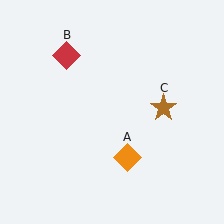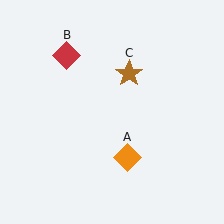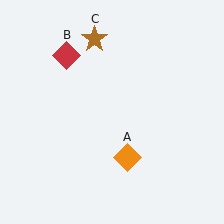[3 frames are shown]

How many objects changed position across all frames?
1 object changed position: brown star (object C).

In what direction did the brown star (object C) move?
The brown star (object C) moved up and to the left.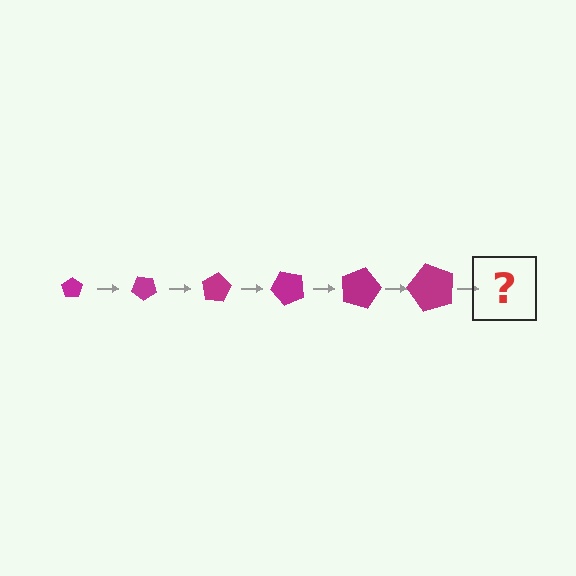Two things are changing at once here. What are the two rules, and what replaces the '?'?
The two rules are that the pentagon grows larger each step and it rotates 40 degrees each step. The '?' should be a pentagon, larger than the previous one and rotated 240 degrees from the start.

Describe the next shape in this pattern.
It should be a pentagon, larger than the previous one and rotated 240 degrees from the start.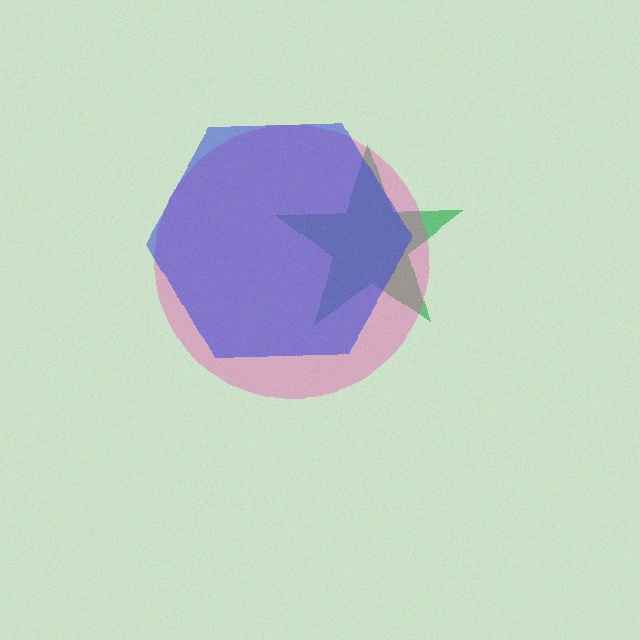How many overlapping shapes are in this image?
There are 3 overlapping shapes in the image.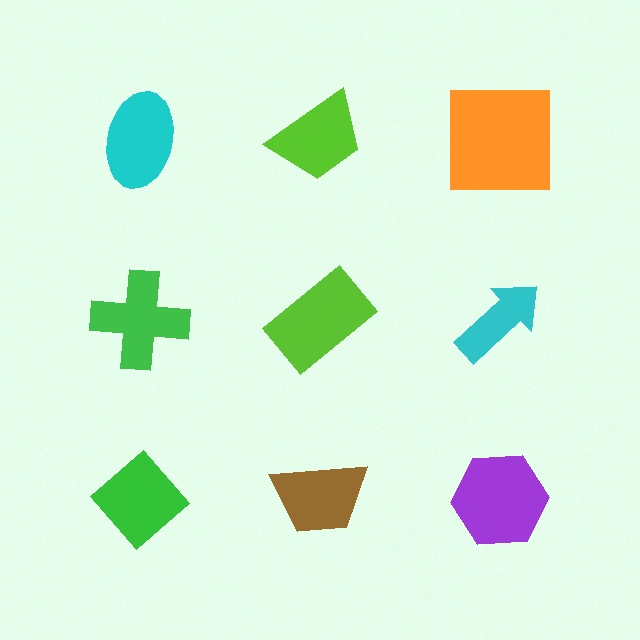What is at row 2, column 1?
A green cross.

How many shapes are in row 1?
3 shapes.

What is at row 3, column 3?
A purple hexagon.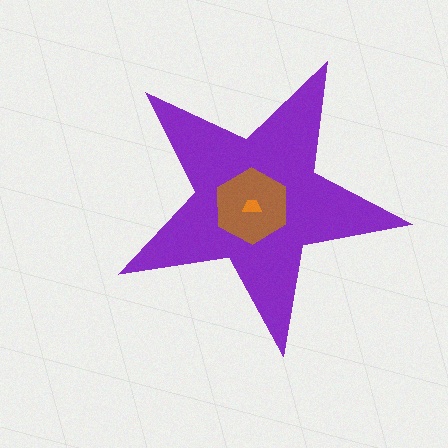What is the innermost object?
The orange trapezoid.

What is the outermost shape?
The purple star.